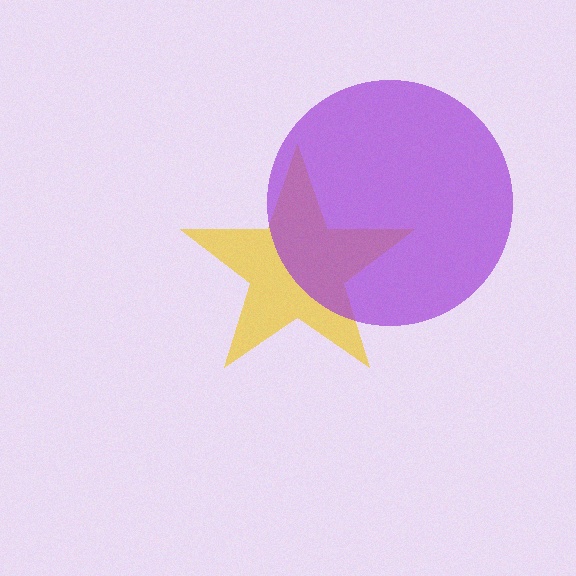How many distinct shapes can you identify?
There are 2 distinct shapes: a yellow star, a purple circle.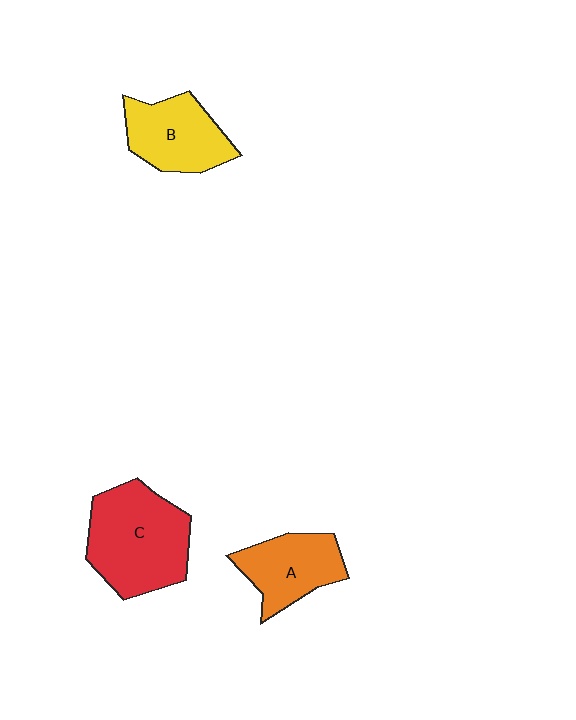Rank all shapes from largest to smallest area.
From largest to smallest: C (red), B (yellow), A (orange).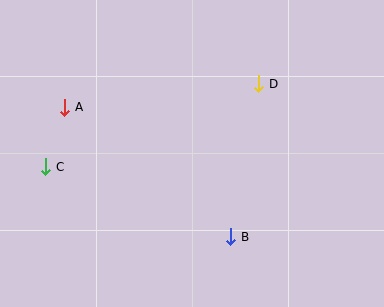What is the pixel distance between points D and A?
The distance between D and A is 195 pixels.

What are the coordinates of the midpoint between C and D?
The midpoint between C and D is at (152, 125).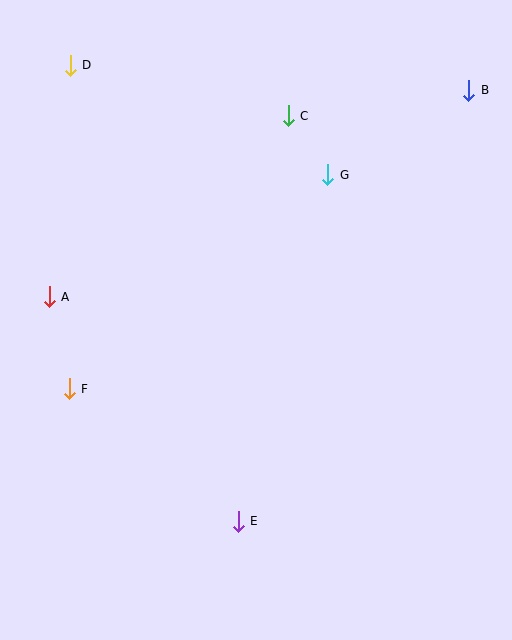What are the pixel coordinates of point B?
Point B is at (469, 90).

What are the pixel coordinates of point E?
Point E is at (238, 521).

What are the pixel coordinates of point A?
Point A is at (49, 297).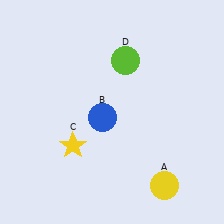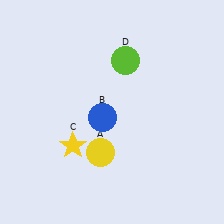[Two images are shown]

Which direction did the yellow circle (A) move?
The yellow circle (A) moved left.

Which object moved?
The yellow circle (A) moved left.